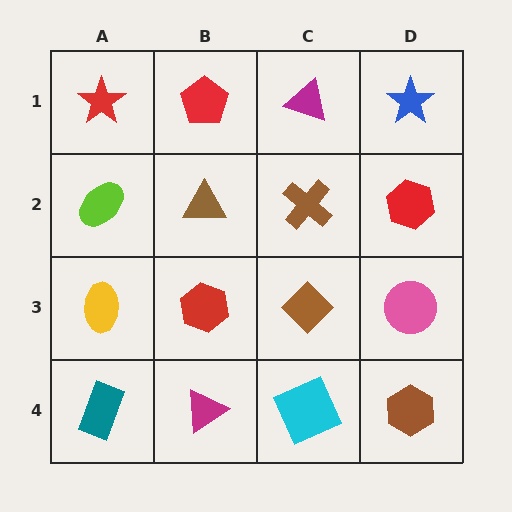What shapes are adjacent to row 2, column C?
A magenta triangle (row 1, column C), a brown diamond (row 3, column C), a brown triangle (row 2, column B), a red hexagon (row 2, column D).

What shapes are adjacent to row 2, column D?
A blue star (row 1, column D), a pink circle (row 3, column D), a brown cross (row 2, column C).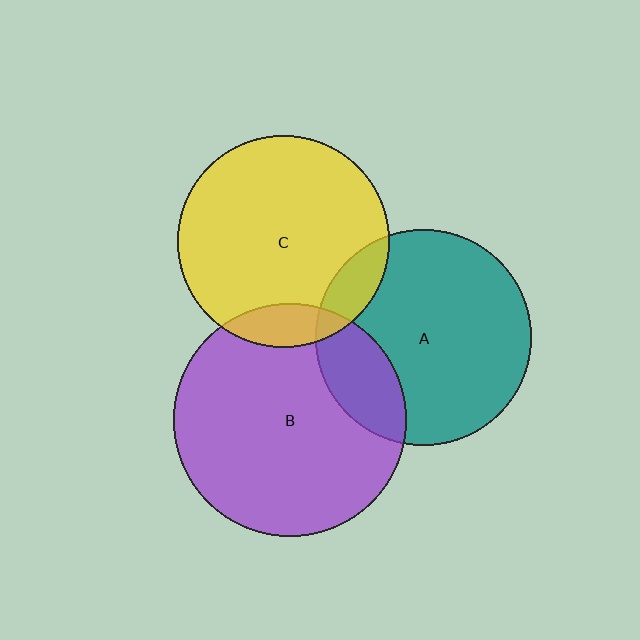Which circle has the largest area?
Circle B (purple).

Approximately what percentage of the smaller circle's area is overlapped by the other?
Approximately 10%.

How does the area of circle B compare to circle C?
Approximately 1.2 times.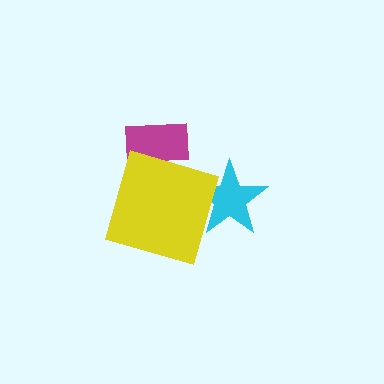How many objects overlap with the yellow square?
2 objects overlap with the yellow square.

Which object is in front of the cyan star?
The yellow square is in front of the cyan star.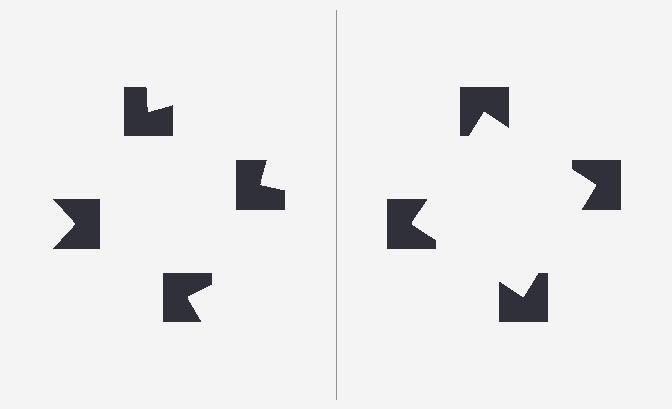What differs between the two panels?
The notched squares are positioned identically on both sides; only the wedge orientations differ. On the right they align to a square; on the left they are misaligned.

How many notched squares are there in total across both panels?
8 — 4 on each side.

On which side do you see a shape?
An illusory square appears on the right side. On the left side the wedge cuts are rotated, so no coherent shape forms.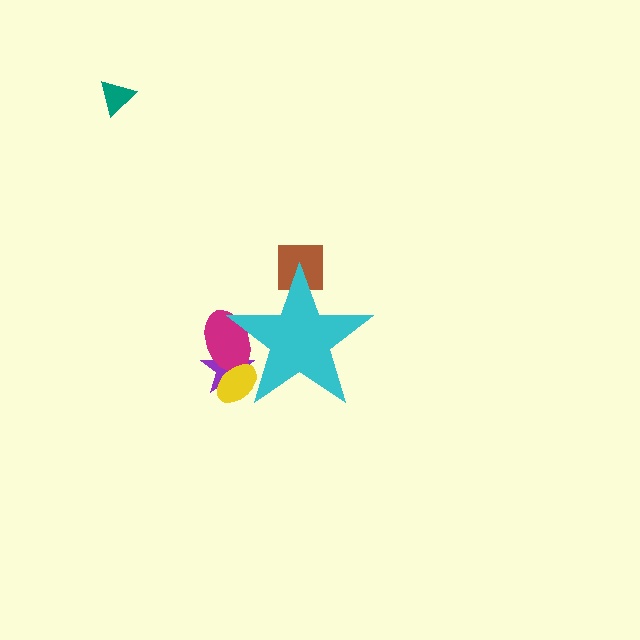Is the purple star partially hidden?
Yes, the purple star is partially hidden behind the cyan star.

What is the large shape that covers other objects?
A cyan star.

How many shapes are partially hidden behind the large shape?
4 shapes are partially hidden.